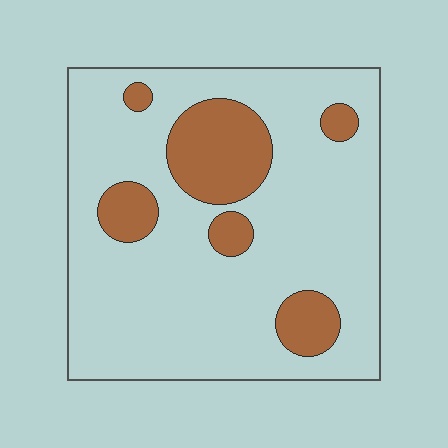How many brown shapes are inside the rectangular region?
6.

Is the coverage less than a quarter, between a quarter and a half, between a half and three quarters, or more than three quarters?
Less than a quarter.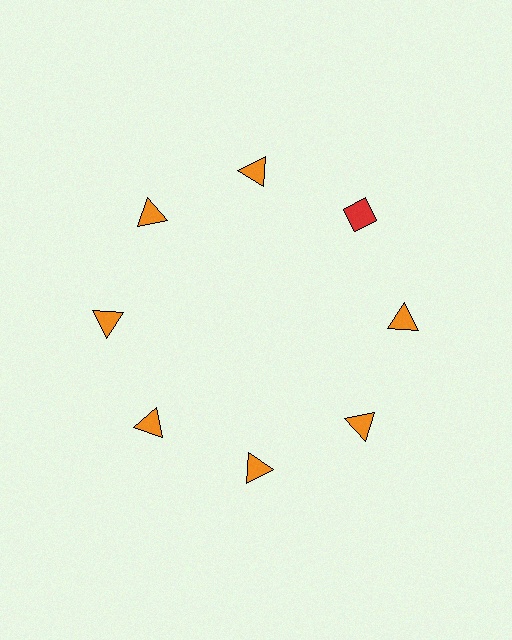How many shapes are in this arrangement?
There are 8 shapes arranged in a ring pattern.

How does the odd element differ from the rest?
It differs in both color (red instead of orange) and shape (diamond instead of triangle).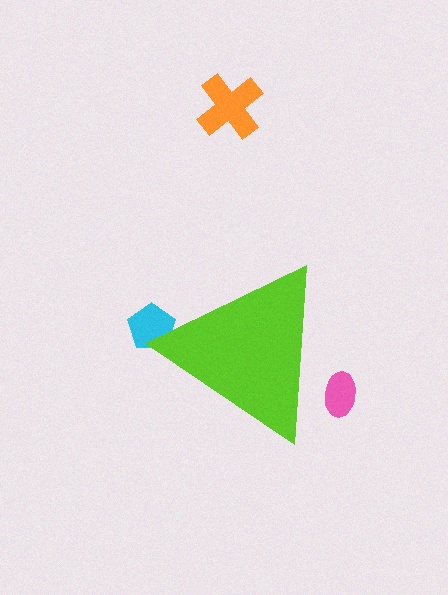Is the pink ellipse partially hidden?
Yes, the pink ellipse is partially hidden behind the lime triangle.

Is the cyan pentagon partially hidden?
Yes, the cyan pentagon is partially hidden behind the lime triangle.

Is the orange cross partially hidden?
No, the orange cross is fully visible.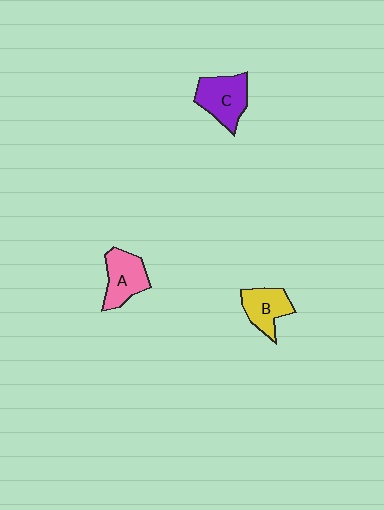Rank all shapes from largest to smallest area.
From largest to smallest: C (purple), A (pink), B (yellow).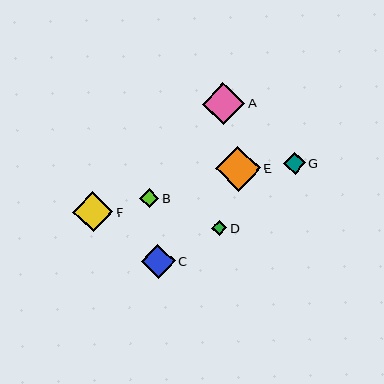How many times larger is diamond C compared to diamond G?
Diamond C is approximately 1.6 times the size of diamond G.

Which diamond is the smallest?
Diamond D is the smallest with a size of approximately 15 pixels.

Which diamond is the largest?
Diamond E is the largest with a size of approximately 45 pixels.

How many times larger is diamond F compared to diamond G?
Diamond F is approximately 1.9 times the size of diamond G.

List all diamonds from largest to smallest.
From largest to smallest: E, A, F, C, G, B, D.